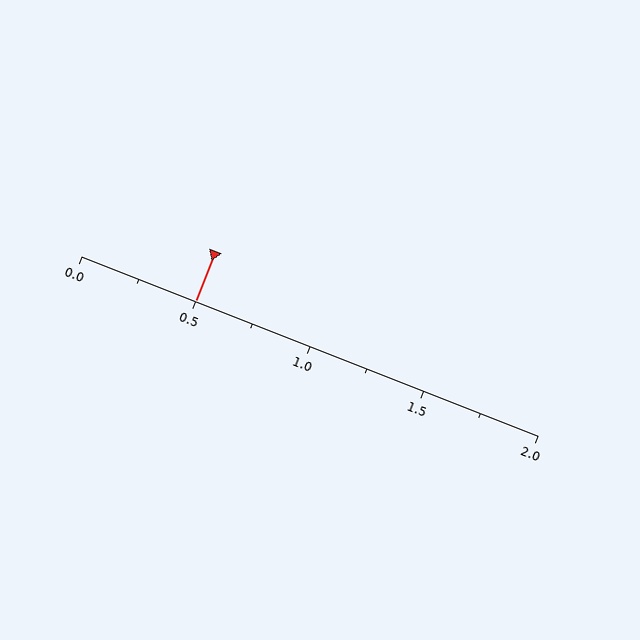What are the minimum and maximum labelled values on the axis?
The axis runs from 0.0 to 2.0.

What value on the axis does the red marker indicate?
The marker indicates approximately 0.5.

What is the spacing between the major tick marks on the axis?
The major ticks are spaced 0.5 apart.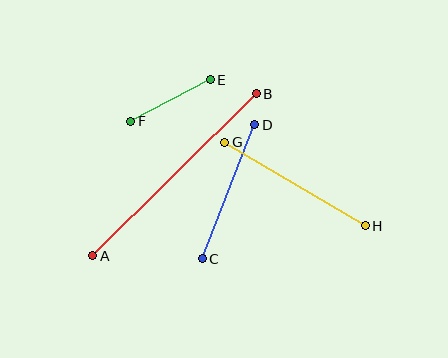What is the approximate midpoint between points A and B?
The midpoint is at approximately (174, 175) pixels.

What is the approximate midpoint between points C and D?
The midpoint is at approximately (228, 192) pixels.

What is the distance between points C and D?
The distance is approximately 144 pixels.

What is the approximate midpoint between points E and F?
The midpoint is at approximately (171, 100) pixels.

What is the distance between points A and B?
The distance is approximately 230 pixels.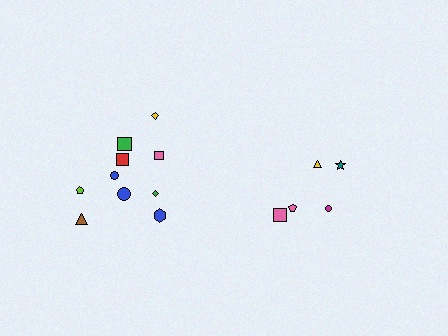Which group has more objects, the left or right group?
The left group.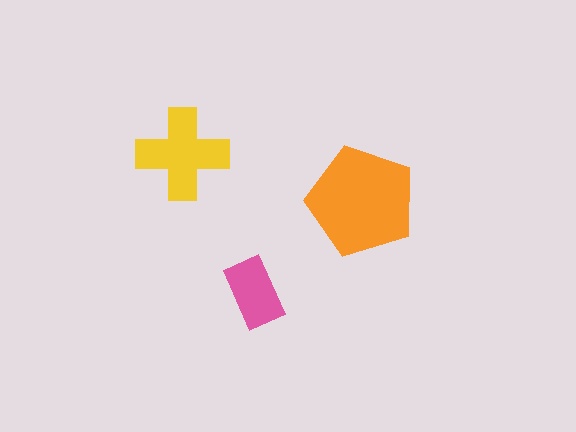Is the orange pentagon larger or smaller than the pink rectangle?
Larger.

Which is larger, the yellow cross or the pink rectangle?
The yellow cross.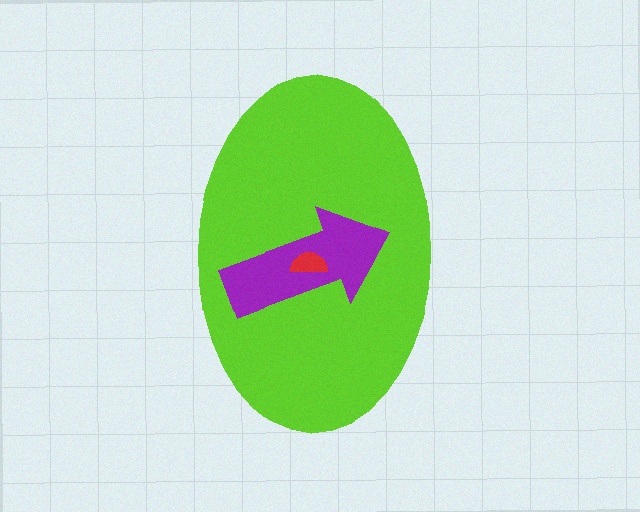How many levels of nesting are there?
3.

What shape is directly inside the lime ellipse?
The purple arrow.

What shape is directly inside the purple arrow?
The red semicircle.